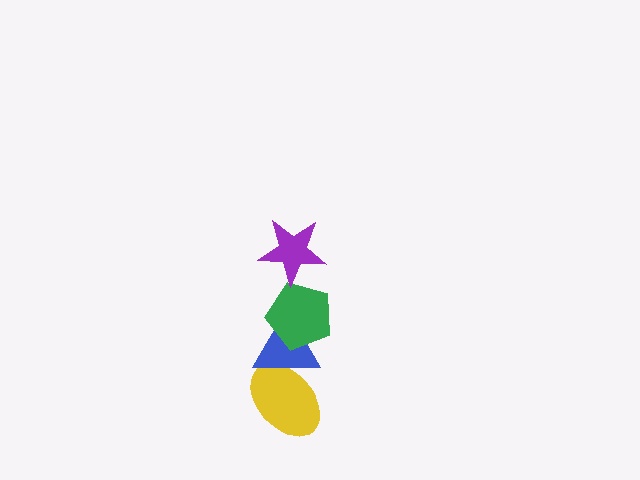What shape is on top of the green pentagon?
The purple star is on top of the green pentagon.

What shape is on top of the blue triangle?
The green pentagon is on top of the blue triangle.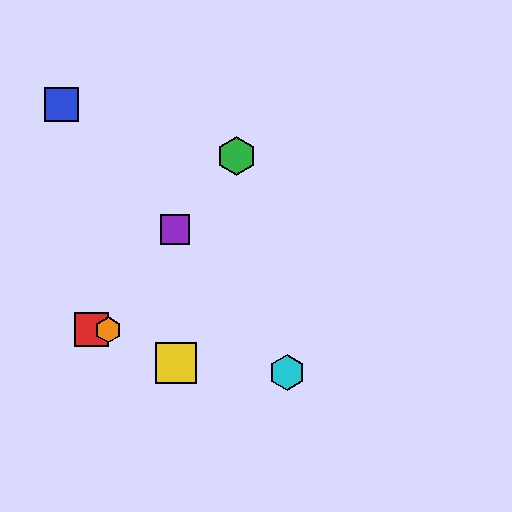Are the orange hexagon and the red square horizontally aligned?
Yes, both are at y≈330.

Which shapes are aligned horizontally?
The red square, the orange hexagon are aligned horizontally.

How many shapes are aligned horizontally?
2 shapes (the red square, the orange hexagon) are aligned horizontally.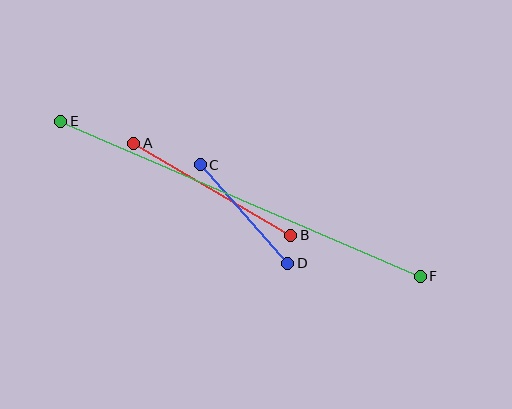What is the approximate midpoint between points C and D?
The midpoint is at approximately (244, 214) pixels.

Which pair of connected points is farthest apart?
Points E and F are farthest apart.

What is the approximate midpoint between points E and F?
The midpoint is at approximately (240, 199) pixels.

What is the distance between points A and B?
The distance is approximately 182 pixels.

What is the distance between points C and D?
The distance is approximately 132 pixels.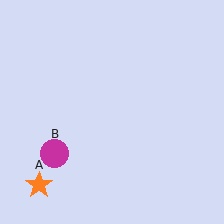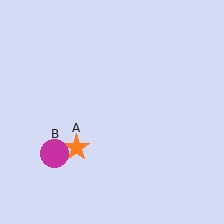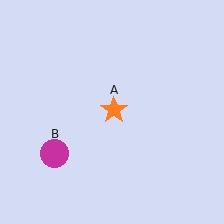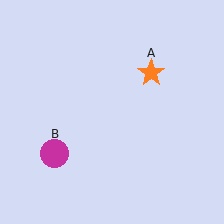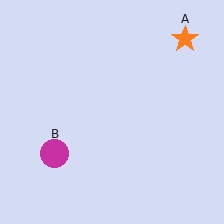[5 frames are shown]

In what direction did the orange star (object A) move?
The orange star (object A) moved up and to the right.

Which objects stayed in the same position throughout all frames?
Magenta circle (object B) remained stationary.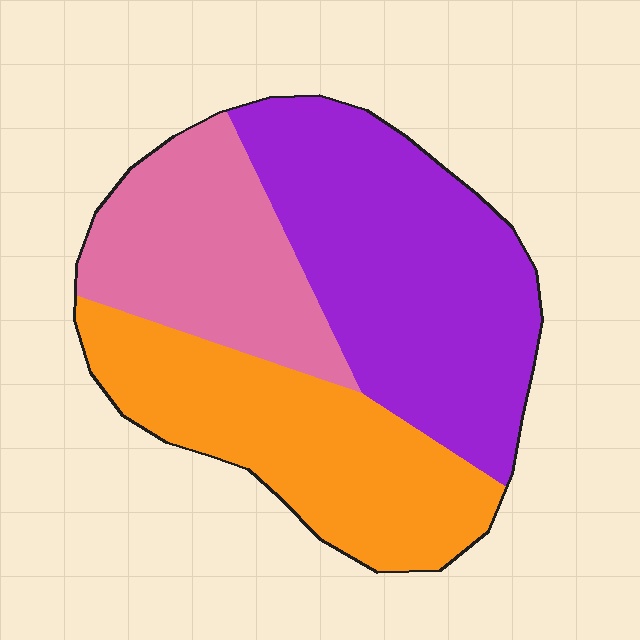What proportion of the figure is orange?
Orange covers about 35% of the figure.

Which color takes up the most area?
Purple, at roughly 40%.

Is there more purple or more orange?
Purple.